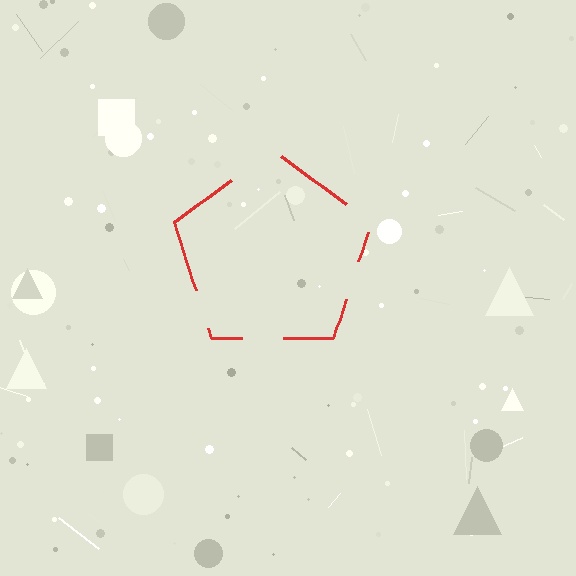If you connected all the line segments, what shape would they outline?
They would outline a pentagon.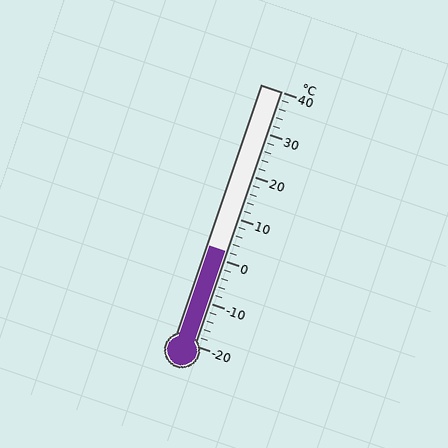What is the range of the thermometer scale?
The thermometer scale ranges from -20°C to 40°C.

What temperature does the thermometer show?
The thermometer shows approximately 2°C.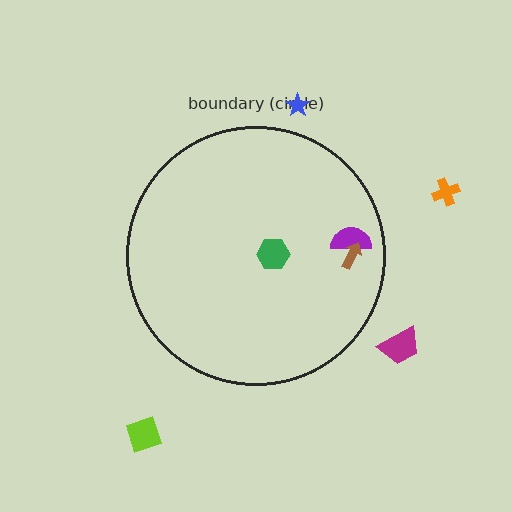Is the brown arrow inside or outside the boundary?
Inside.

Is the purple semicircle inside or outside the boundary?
Inside.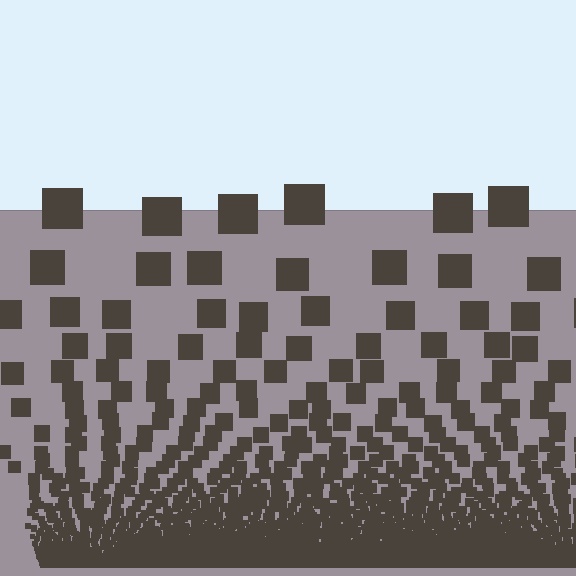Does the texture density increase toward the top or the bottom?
Density increases toward the bottom.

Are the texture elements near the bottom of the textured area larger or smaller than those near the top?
Smaller. The gradient is inverted — elements near the bottom are smaller and denser.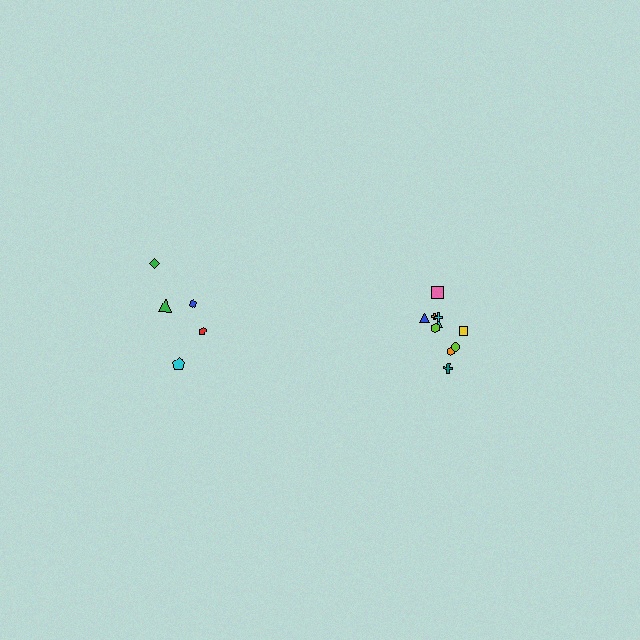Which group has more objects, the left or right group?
The right group.